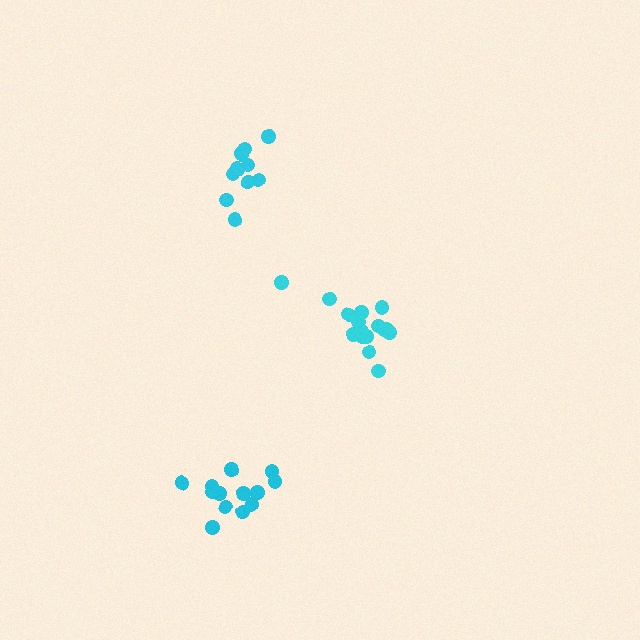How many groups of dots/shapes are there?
There are 3 groups.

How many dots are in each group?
Group 1: 16 dots, Group 2: 10 dots, Group 3: 13 dots (39 total).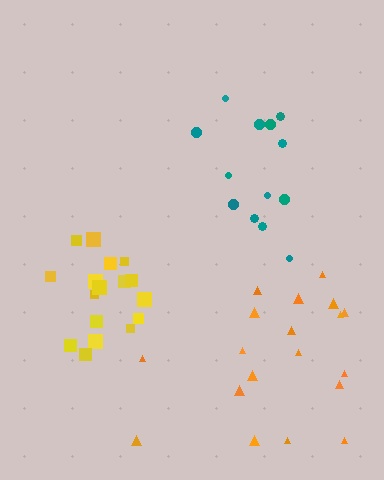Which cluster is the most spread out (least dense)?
Orange.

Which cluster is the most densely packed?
Yellow.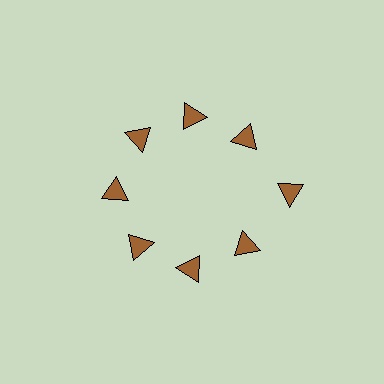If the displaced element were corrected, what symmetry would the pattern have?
It would have 8-fold rotational symmetry — the pattern would map onto itself every 45 degrees.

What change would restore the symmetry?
The symmetry would be restored by moving it inward, back onto the ring so that all 8 triangles sit at equal angles and equal distance from the center.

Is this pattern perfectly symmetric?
No. The 8 brown triangles are arranged in a ring, but one element near the 3 o'clock position is pushed outward from the center, breaking the 8-fold rotational symmetry.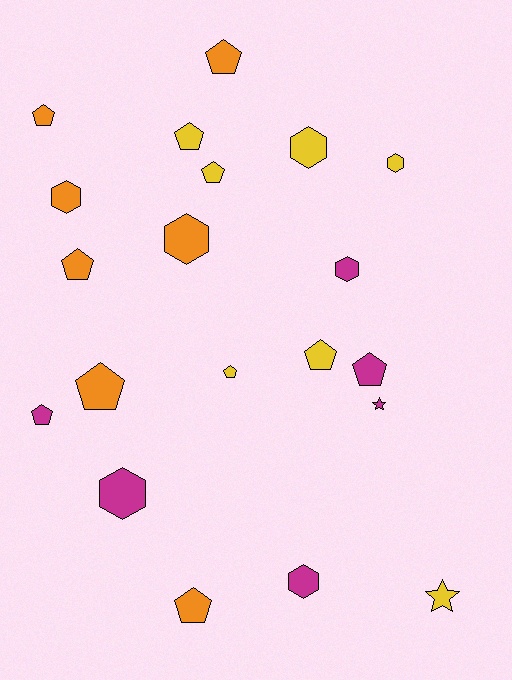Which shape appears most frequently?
Pentagon, with 11 objects.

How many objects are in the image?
There are 20 objects.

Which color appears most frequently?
Yellow, with 7 objects.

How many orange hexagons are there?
There are 2 orange hexagons.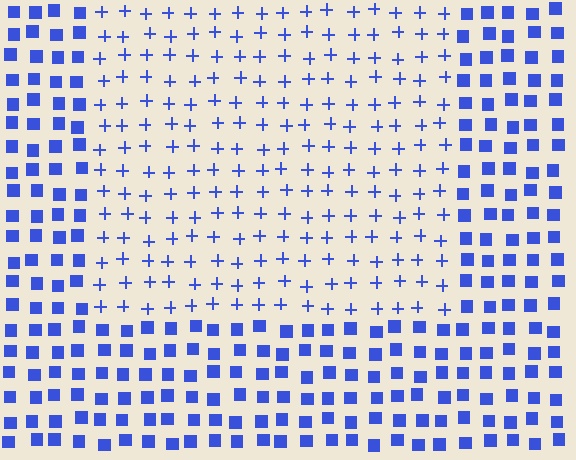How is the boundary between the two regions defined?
The boundary is defined by a change in element shape: plus signs inside vs. squares outside. All elements share the same color and spacing.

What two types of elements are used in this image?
The image uses plus signs inside the rectangle region and squares outside it.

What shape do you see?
I see a rectangle.